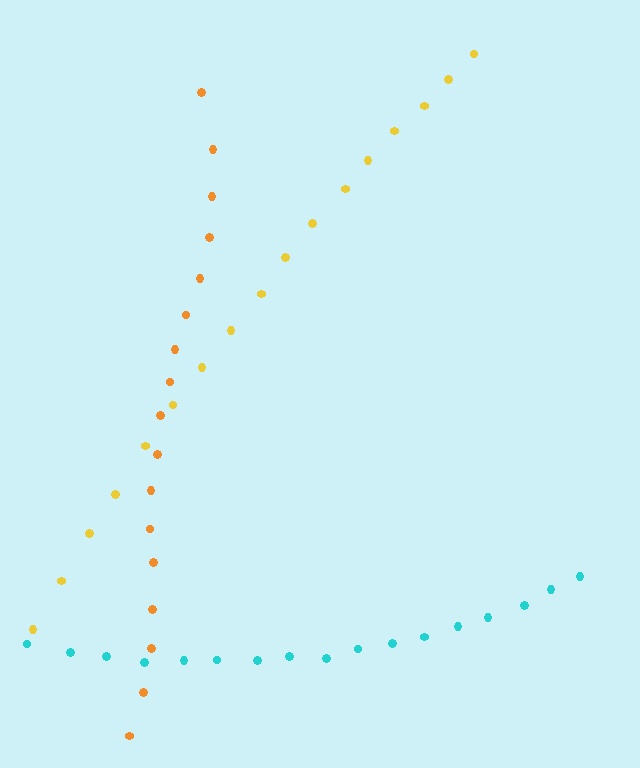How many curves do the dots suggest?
There are 3 distinct paths.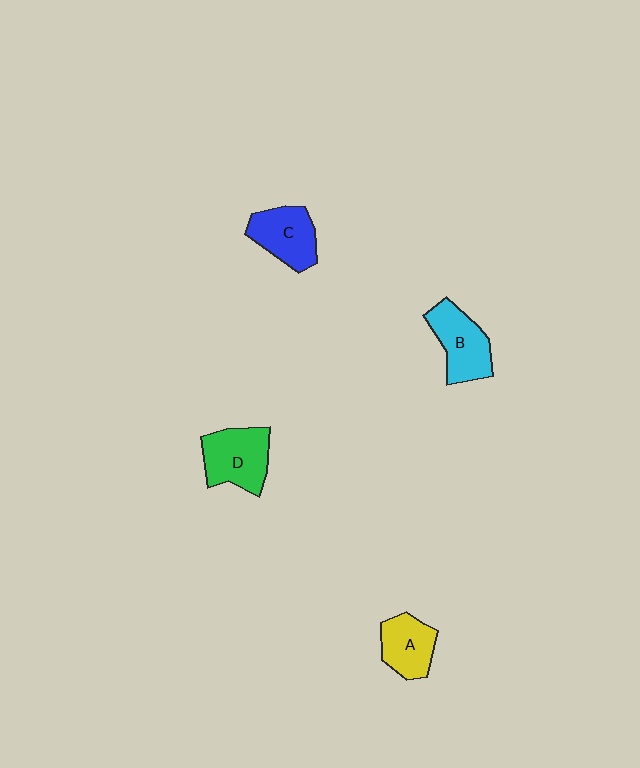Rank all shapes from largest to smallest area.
From largest to smallest: D (green), B (cyan), C (blue), A (yellow).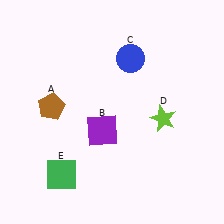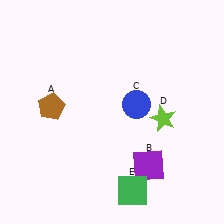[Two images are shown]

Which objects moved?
The objects that moved are: the purple square (B), the blue circle (C), the green square (E).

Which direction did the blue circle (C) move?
The blue circle (C) moved down.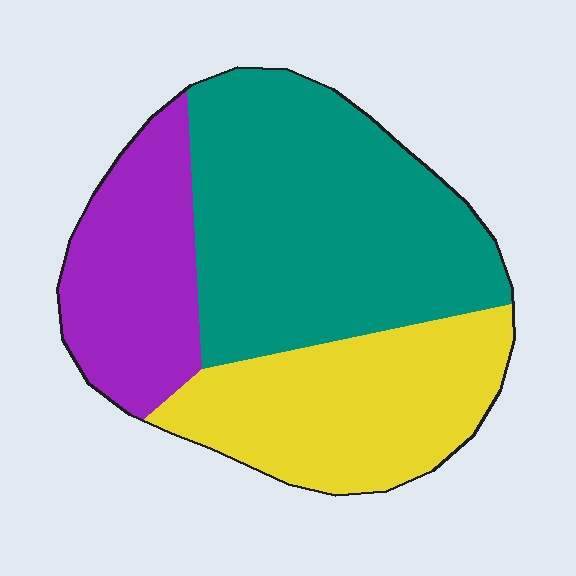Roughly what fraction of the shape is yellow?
Yellow takes up about one third (1/3) of the shape.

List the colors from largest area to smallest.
From largest to smallest: teal, yellow, purple.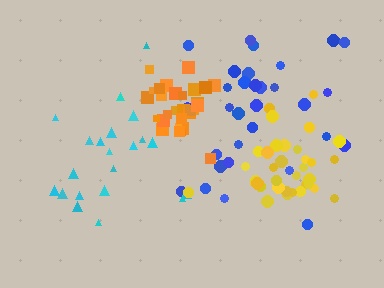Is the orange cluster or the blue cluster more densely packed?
Orange.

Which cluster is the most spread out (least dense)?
Blue.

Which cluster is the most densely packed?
Orange.